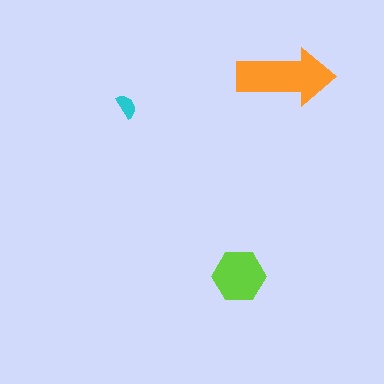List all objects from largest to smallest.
The orange arrow, the lime hexagon, the cyan semicircle.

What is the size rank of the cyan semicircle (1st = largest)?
3rd.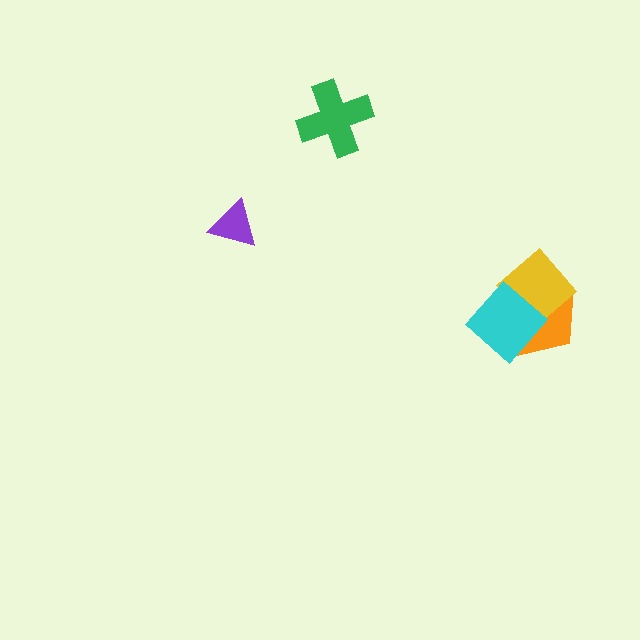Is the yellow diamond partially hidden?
Yes, it is partially covered by another shape.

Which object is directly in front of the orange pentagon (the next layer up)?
The yellow diamond is directly in front of the orange pentagon.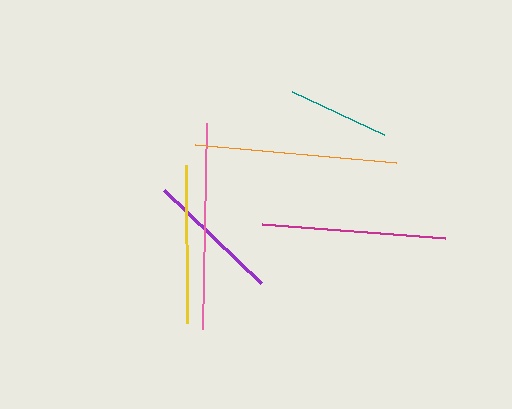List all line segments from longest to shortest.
From longest to shortest: pink, orange, magenta, yellow, purple, teal.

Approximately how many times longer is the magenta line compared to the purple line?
The magenta line is approximately 1.4 times the length of the purple line.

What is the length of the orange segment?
The orange segment is approximately 201 pixels long.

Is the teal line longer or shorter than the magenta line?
The magenta line is longer than the teal line.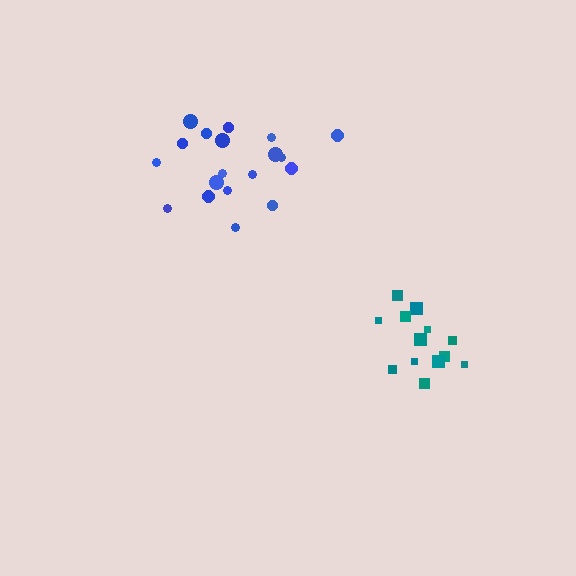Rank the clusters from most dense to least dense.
blue, teal.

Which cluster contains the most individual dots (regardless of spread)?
Blue (19).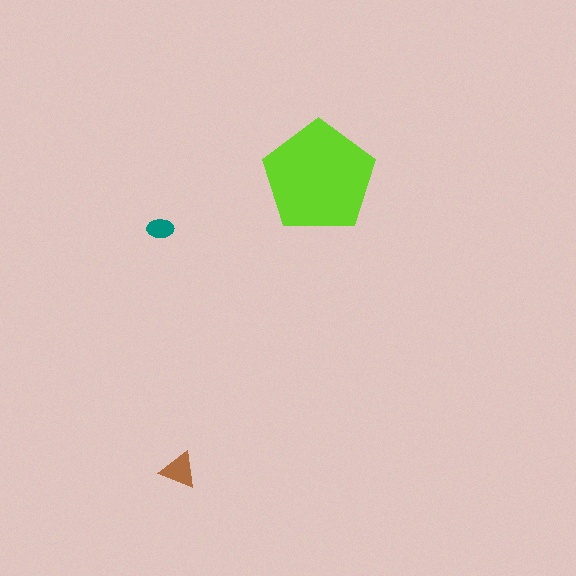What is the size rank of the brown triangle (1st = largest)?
2nd.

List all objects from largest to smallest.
The lime pentagon, the brown triangle, the teal ellipse.